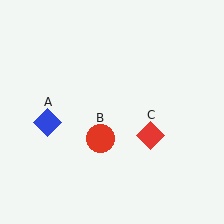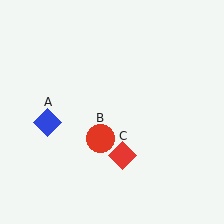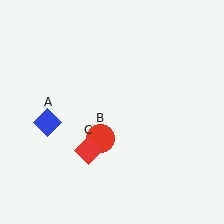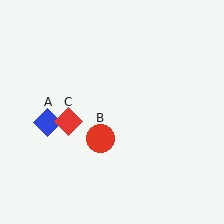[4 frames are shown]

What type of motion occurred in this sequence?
The red diamond (object C) rotated clockwise around the center of the scene.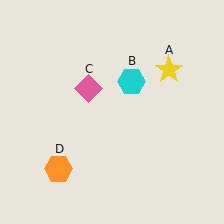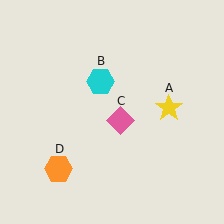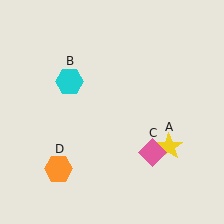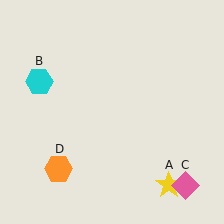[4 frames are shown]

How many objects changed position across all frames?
3 objects changed position: yellow star (object A), cyan hexagon (object B), pink diamond (object C).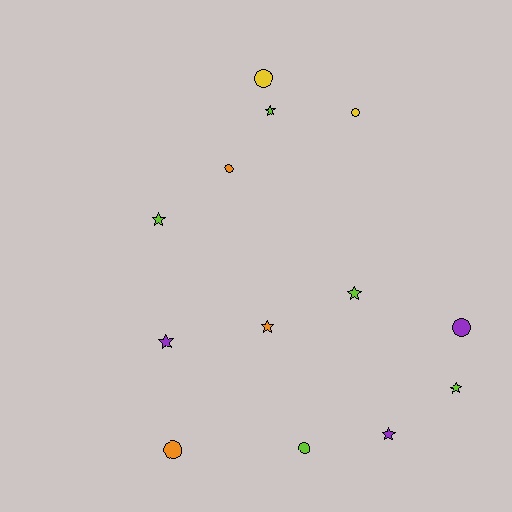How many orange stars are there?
There is 1 orange star.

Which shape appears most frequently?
Star, with 7 objects.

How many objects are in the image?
There are 13 objects.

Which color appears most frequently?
Lime, with 5 objects.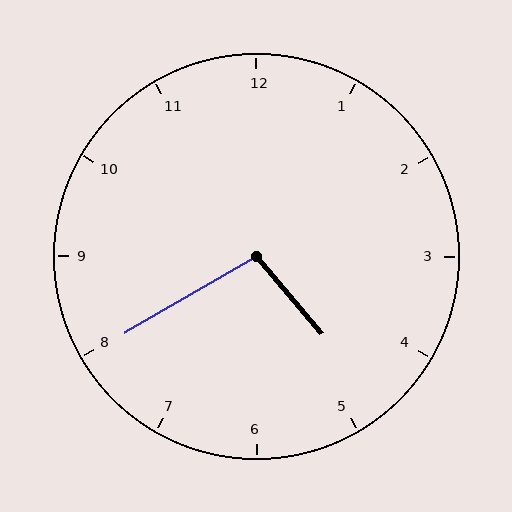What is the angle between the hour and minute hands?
Approximately 100 degrees.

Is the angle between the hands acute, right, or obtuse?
It is obtuse.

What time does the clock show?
4:40.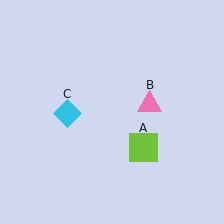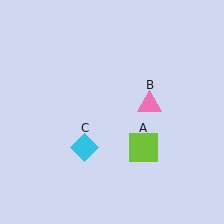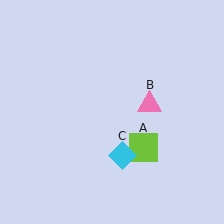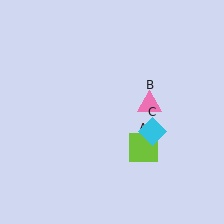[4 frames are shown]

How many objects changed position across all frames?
1 object changed position: cyan diamond (object C).